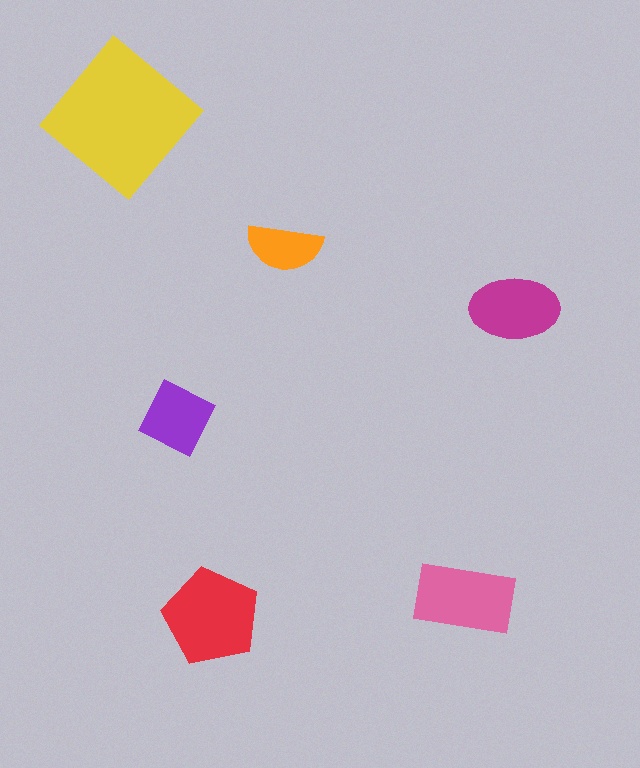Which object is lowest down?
The red pentagon is bottommost.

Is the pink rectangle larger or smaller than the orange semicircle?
Larger.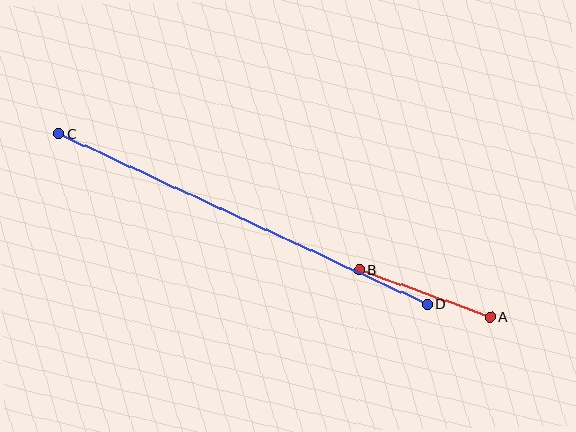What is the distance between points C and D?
The distance is approximately 406 pixels.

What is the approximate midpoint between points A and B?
The midpoint is at approximately (425, 294) pixels.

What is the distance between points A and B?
The distance is approximately 139 pixels.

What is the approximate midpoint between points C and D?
The midpoint is at approximately (243, 219) pixels.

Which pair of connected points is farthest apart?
Points C and D are farthest apart.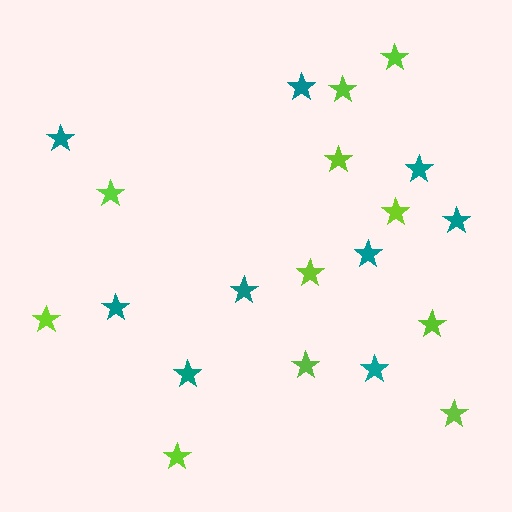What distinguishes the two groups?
There are 2 groups: one group of teal stars (9) and one group of lime stars (11).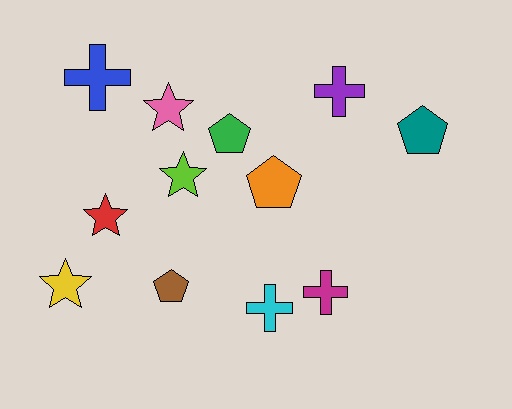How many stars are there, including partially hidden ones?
There are 4 stars.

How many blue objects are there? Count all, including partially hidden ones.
There is 1 blue object.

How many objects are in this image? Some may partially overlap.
There are 12 objects.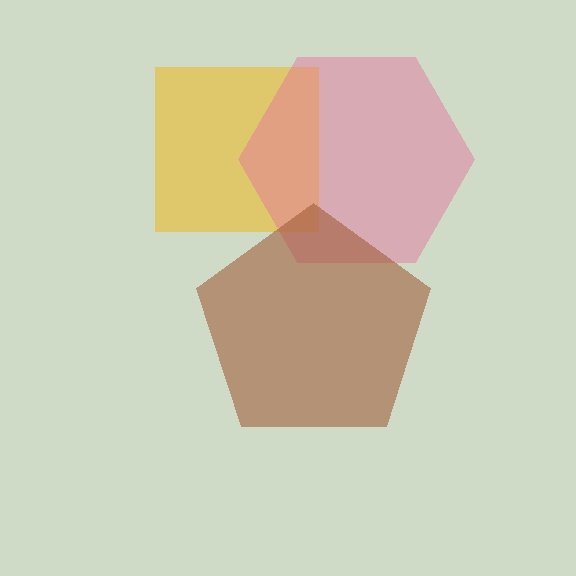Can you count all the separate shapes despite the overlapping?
Yes, there are 3 separate shapes.